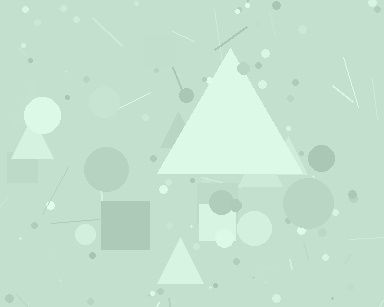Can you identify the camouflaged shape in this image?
The camouflaged shape is a triangle.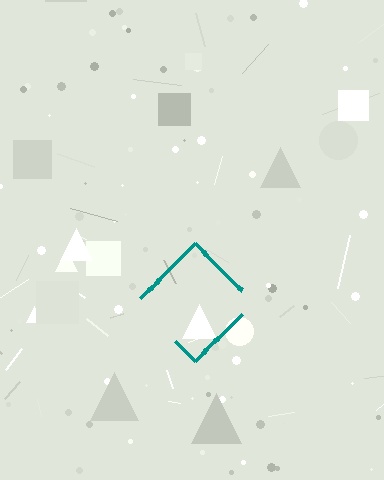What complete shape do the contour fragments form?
The contour fragments form a diamond.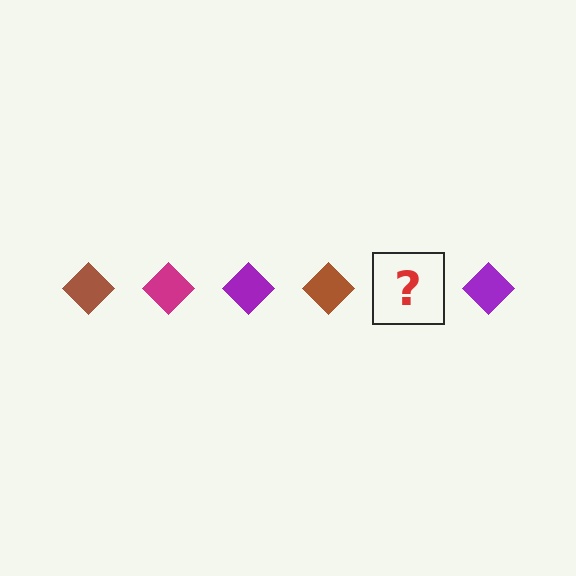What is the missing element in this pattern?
The missing element is a magenta diamond.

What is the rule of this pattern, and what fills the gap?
The rule is that the pattern cycles through brown, magenta, purple diamonds. The gap should be filled with a magenta diamond.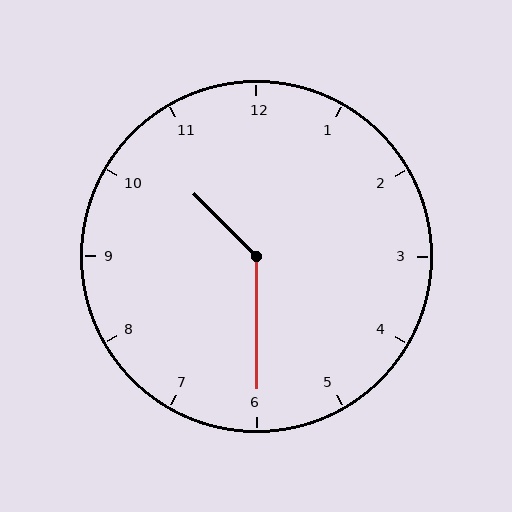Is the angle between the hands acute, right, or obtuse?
It is obtuse.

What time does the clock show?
10:30.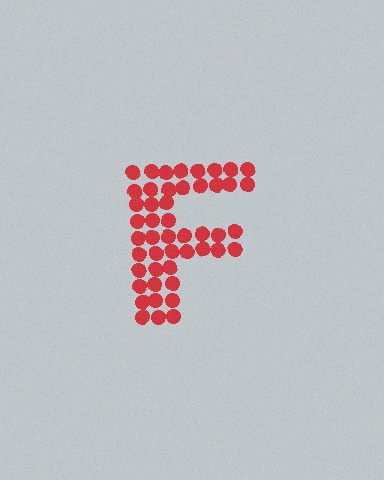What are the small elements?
The small elements are circles.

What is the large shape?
The large shape is the letter F.